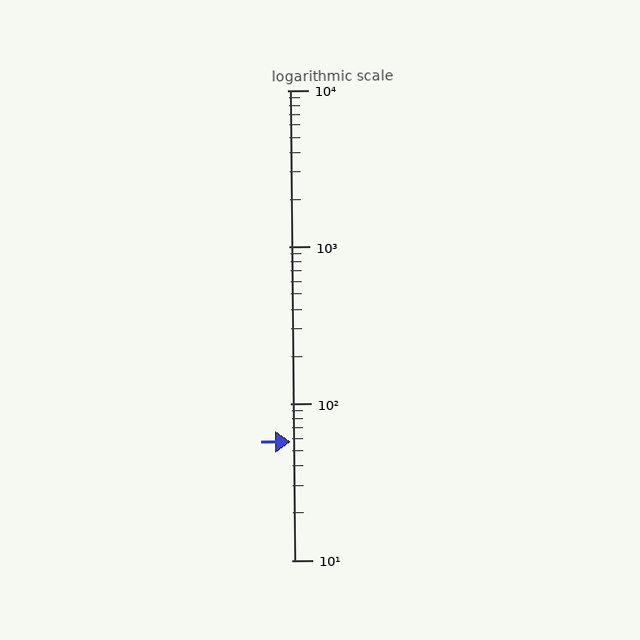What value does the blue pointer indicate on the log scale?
The pointer indicates approximately 57.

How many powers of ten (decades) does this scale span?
The scale spans 3 decades, from 10 to 10000.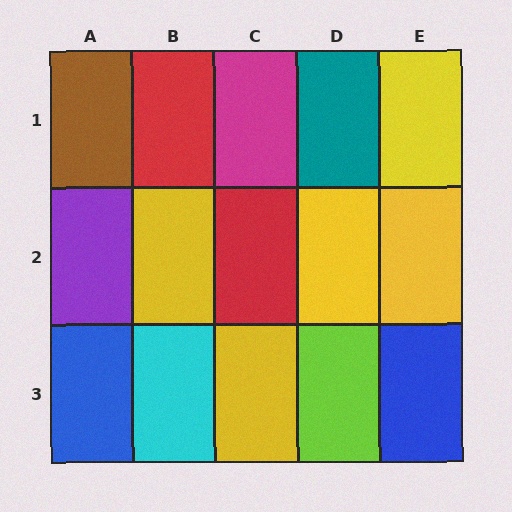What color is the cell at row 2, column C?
Red.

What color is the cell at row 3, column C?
Yellow.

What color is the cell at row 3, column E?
Blue.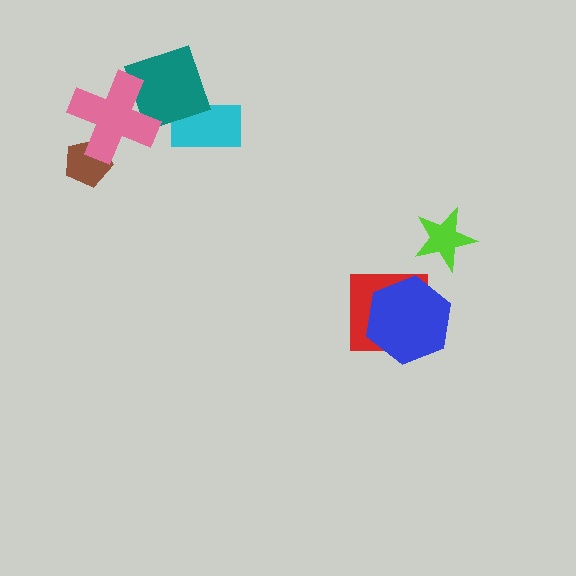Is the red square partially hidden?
Yes, it is partially covered by another shape.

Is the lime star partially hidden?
No, no other shape covers it.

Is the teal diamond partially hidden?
Yes, it is partially covered by another shape.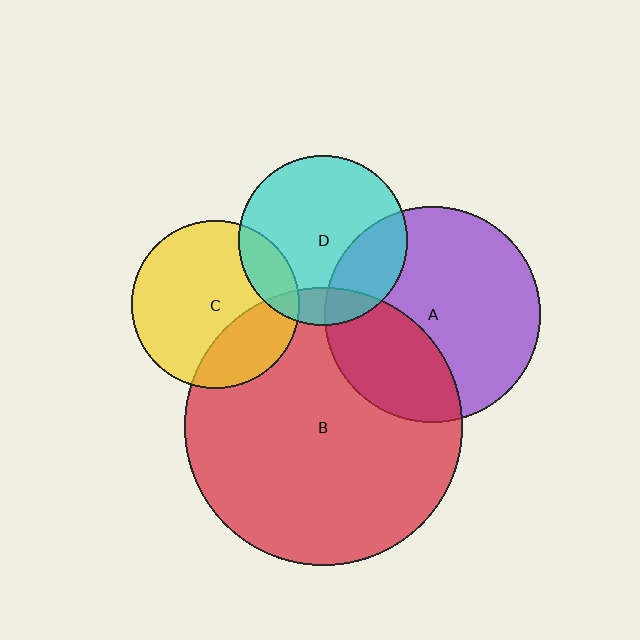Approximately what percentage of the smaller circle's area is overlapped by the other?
Approximately 25%.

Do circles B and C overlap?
Yes.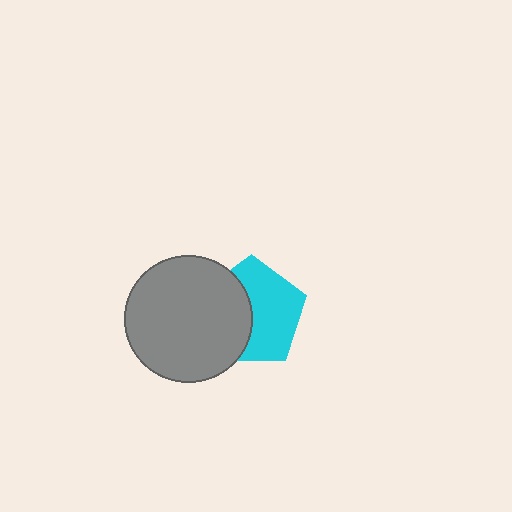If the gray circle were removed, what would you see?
You would see the complete cyan pentagon.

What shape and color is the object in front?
The object in front is a gray circle.